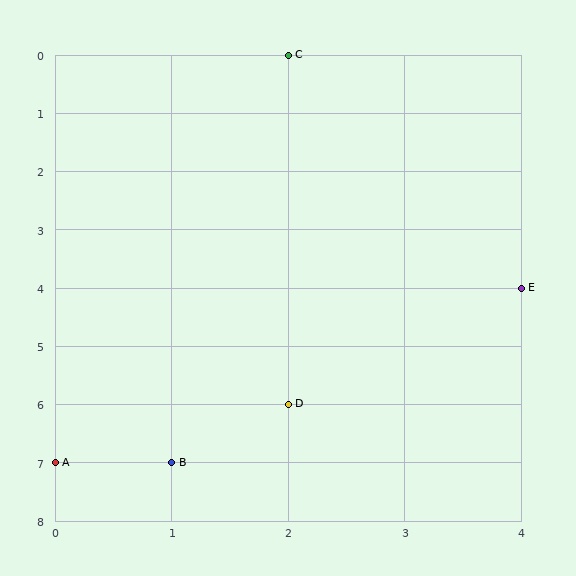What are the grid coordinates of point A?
Point A is at grid coordinates (0, 7).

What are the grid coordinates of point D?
Point D is at grid coordinates (2, 6).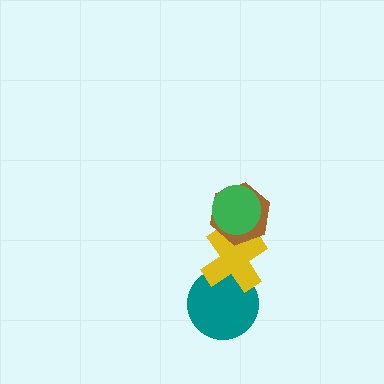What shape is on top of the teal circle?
The yellow cross is on top of the teal circle.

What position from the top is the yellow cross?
The yellow cross is 3rd from the top.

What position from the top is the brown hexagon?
The brown hexagon is 2nd from the top.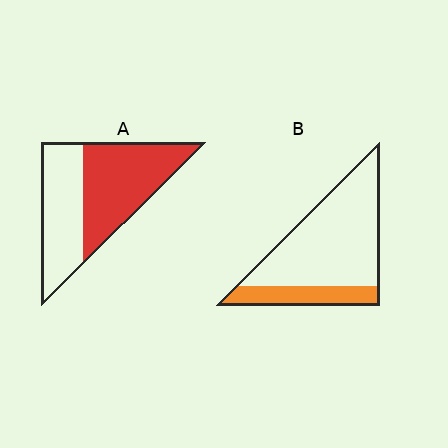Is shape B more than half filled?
No.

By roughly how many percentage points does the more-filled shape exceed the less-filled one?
By roughly 35 percentage points (A over B).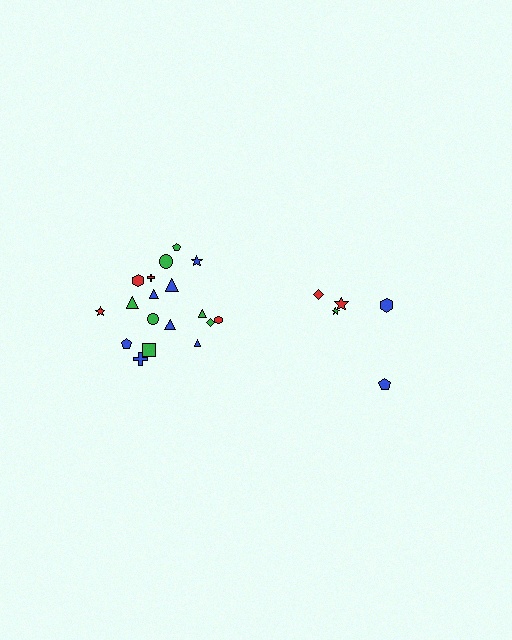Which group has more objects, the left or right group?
The left group.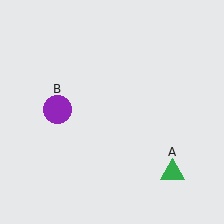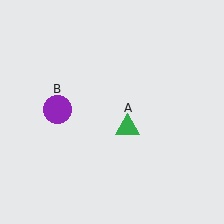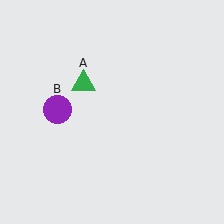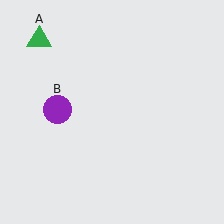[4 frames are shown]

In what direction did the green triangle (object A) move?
The green triangle (object A) moved up and to the left.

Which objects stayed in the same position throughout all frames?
Purple circle (object B) remained stationary.